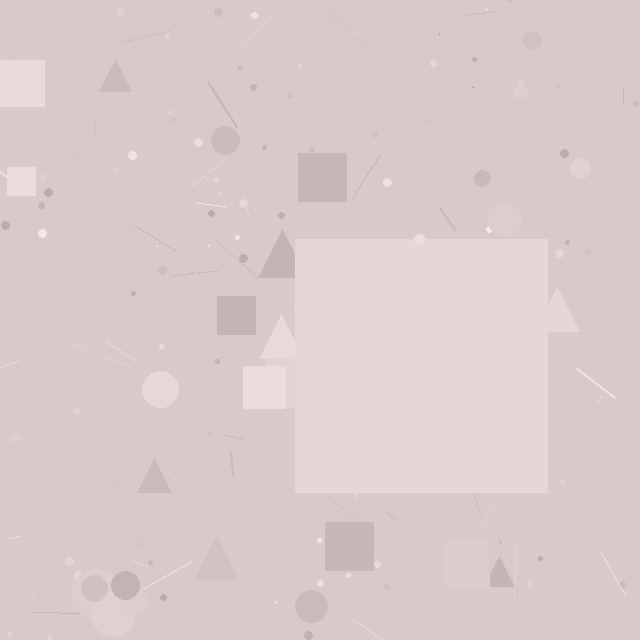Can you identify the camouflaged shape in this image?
The camouflaged shape is a square.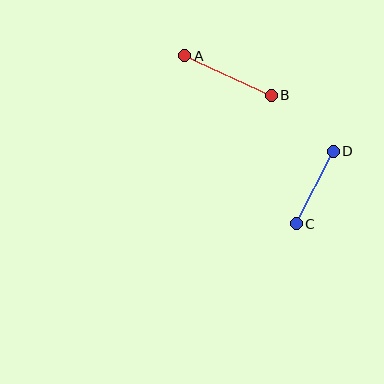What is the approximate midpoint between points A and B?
The midpoint is at approximately (228, 75) pixels.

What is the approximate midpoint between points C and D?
The midpoint is at approximately (315, 187) pixels.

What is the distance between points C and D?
The distance is approximately 82 pixels.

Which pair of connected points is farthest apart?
Points A and B are farthest apart.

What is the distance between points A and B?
The distance is approximately 95 pixels.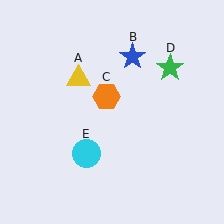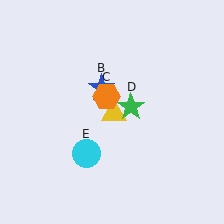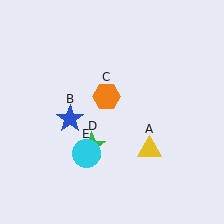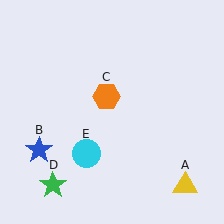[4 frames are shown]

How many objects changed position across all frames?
3 objects changed position: yellow triangle (object A), blue star (object B), green star (object D).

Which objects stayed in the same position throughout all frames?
Orange hexagon (object C) and cyan circle (object E) remained stationary.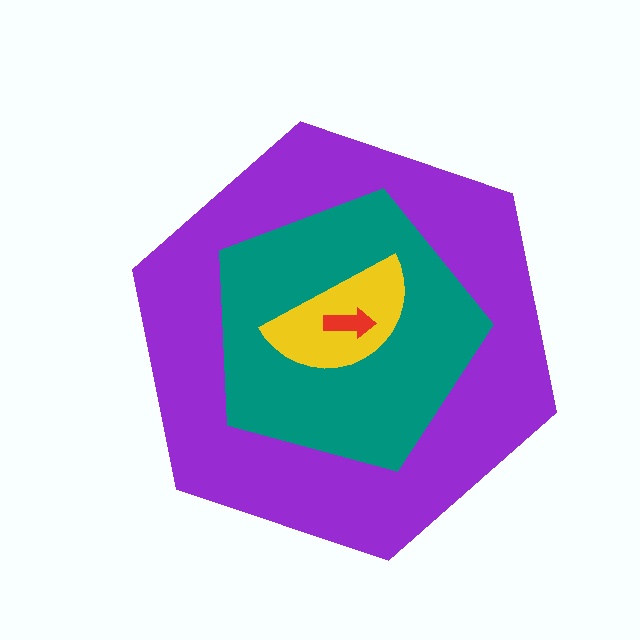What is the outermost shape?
The purple hexagon.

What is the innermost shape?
The red arrow.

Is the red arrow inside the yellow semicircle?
Yes.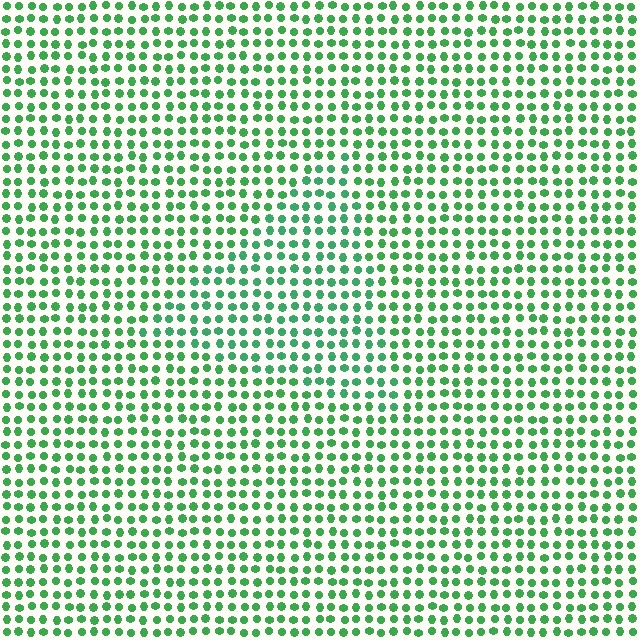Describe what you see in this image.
The image is filled with small green elements in a uniform arrangement. A triangle-shaped region is visible where the elements are tinted to a slightly different hue, forming a subtle color boundary.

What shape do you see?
I see a triangle.